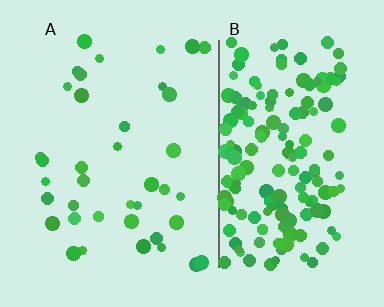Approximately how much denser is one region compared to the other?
Approximately 4.8× — region B over region A.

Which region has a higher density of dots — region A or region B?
B (the right).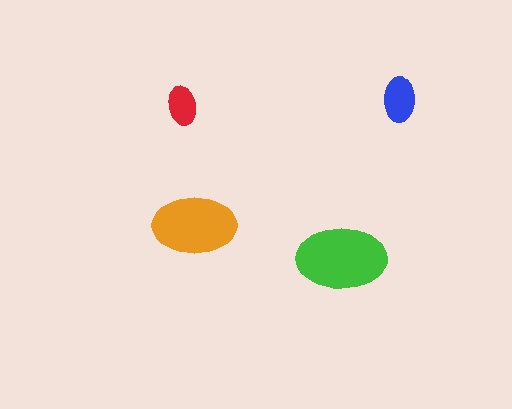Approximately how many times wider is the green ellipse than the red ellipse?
About 2.5 times wider.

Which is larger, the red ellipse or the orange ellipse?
The orange one.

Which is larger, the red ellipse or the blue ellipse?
The blue one.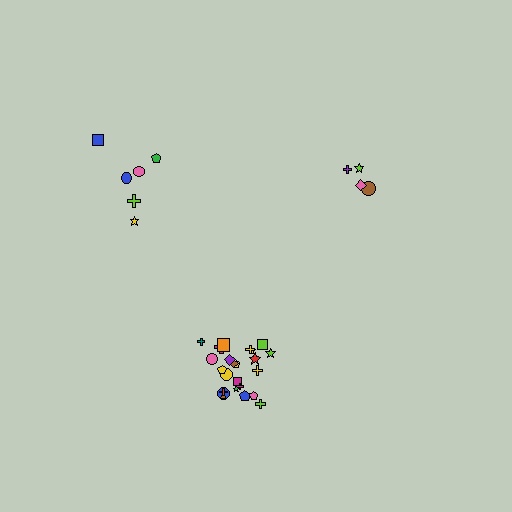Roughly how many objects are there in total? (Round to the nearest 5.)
Roughly 35 objects in total.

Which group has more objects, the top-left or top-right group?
The top-left group.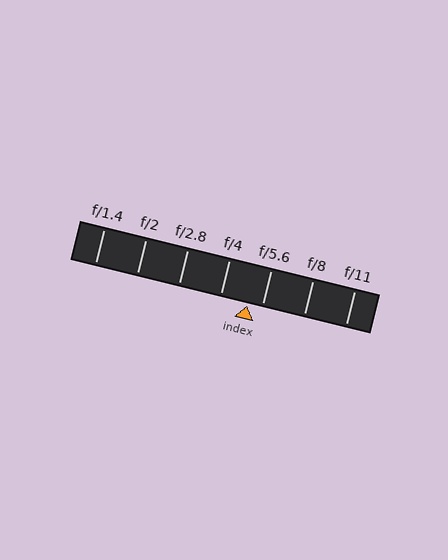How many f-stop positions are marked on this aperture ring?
There are 7 f-stop positions marked.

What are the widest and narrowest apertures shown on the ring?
The widest aperture shown is f/1.4 and the narrowest is f/11.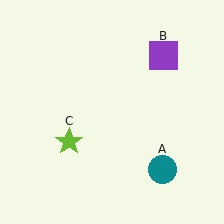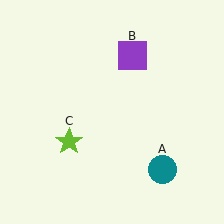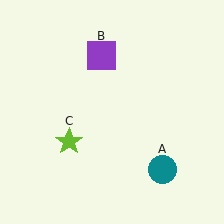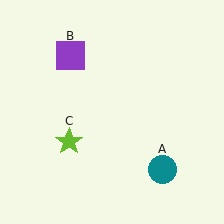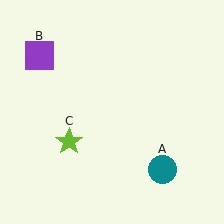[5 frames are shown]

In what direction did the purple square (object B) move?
The purple square (object B) moved left.